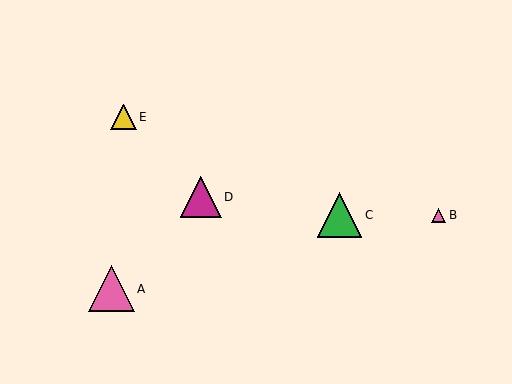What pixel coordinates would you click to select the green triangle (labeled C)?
Click at (340, 215) to select the green triangle C.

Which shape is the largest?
The pink triangle (labeled A) is the largest.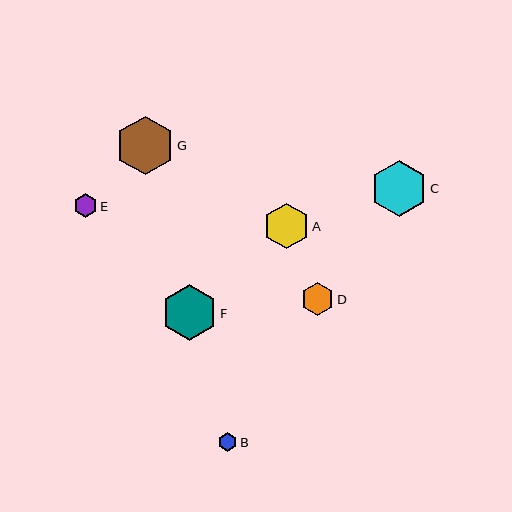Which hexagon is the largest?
Hexagon G is the largest with a size of approximately 59 pixels.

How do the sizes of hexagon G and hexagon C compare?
Hexagon G and hexagon C are approximately the same size.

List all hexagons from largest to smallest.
From largest to smallest: G, F, C, A, D, E, B.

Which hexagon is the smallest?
Hexagon B is the smallest with a size of approximately 19 pixels.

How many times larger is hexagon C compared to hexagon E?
Hexagon C is approximately 2.4 times the size of hexagon E.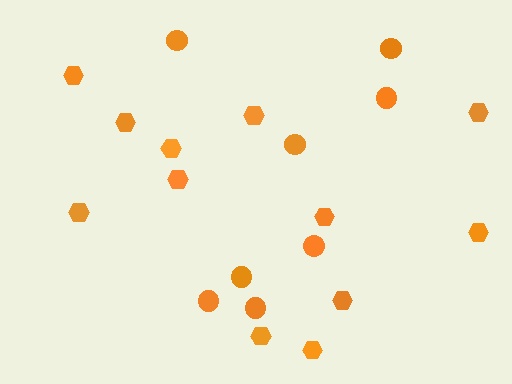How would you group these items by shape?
There are 2 groups: one group of circles (8) and one group of hexagons (12).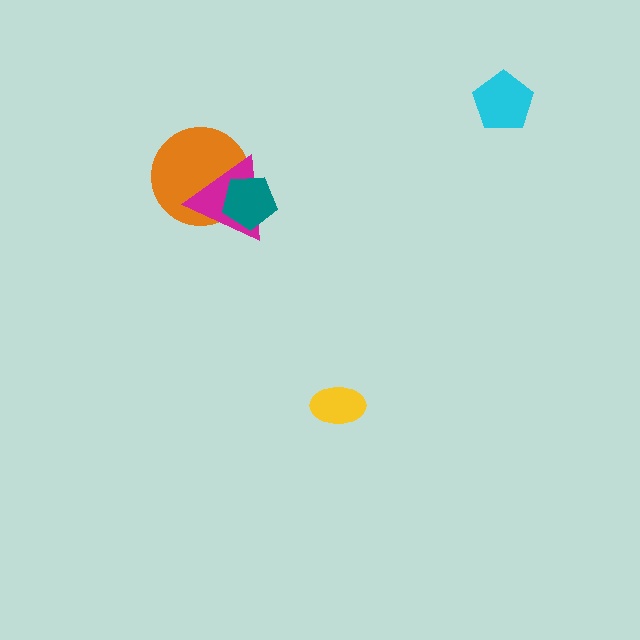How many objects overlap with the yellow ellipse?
0 objects overlap with the yellow ellipse.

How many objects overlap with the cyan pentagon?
0 objects overlap with the cyan pentagon.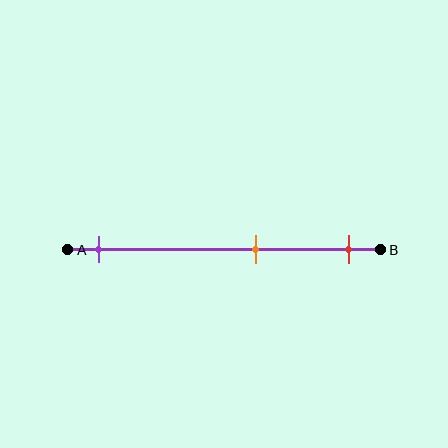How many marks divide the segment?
There are 3 marks dividing the segment.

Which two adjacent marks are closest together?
The orange and red marks are the closest adjacent pair.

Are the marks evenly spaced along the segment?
No, the marks are not evenly spaced.